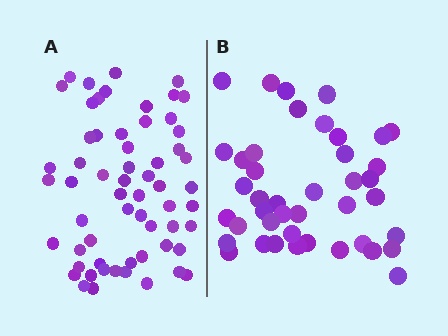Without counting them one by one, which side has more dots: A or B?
Region A (the left region) has more dots.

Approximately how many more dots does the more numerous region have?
Region A has approximately 20 more dots than region B.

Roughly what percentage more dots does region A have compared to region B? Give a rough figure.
About 45% more.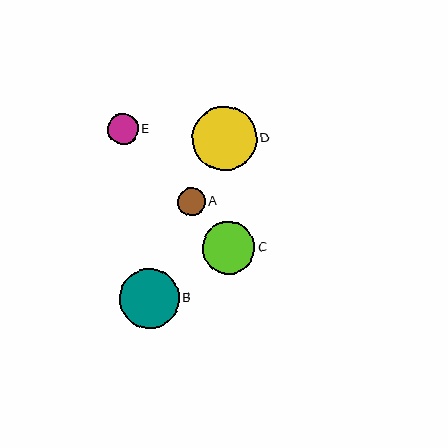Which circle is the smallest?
Circle A is the smallest with a size of approximately 28 pixels.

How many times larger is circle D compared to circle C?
Circle D is approximately 1.2 times the size of circle C.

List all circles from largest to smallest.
From largest to smallest: D, B, C, E, A.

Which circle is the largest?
Circle D is the largest with a size of approximately 64 pixels.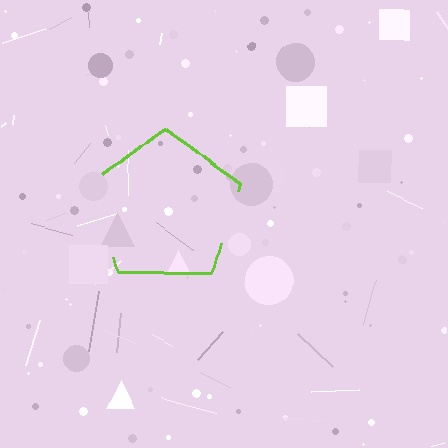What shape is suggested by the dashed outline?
The dashed outline suggests a pentagon.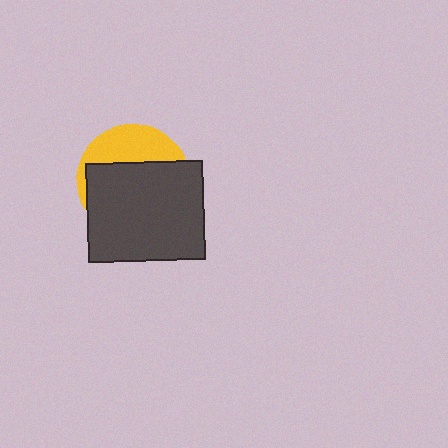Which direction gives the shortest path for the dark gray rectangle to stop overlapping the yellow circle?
Moving down gives the shortest separation.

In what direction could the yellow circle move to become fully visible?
The yellow circle could move up. That would shift it out from behind the dark gray rectangle entirely.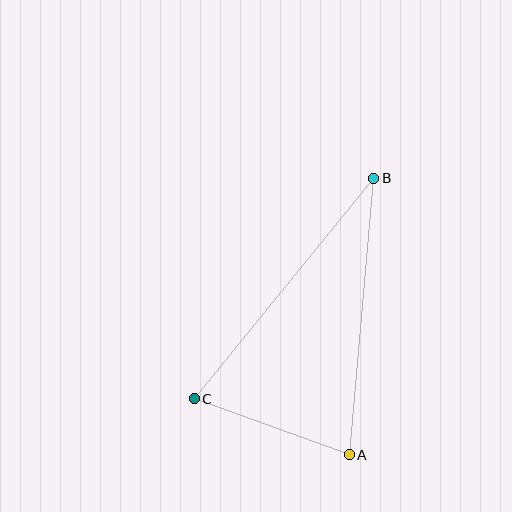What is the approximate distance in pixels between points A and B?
The distance between A and B is approximately 278 pixels.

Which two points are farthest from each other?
Points B and C are farthest from each other.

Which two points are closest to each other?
Points A and C are closest to each other.